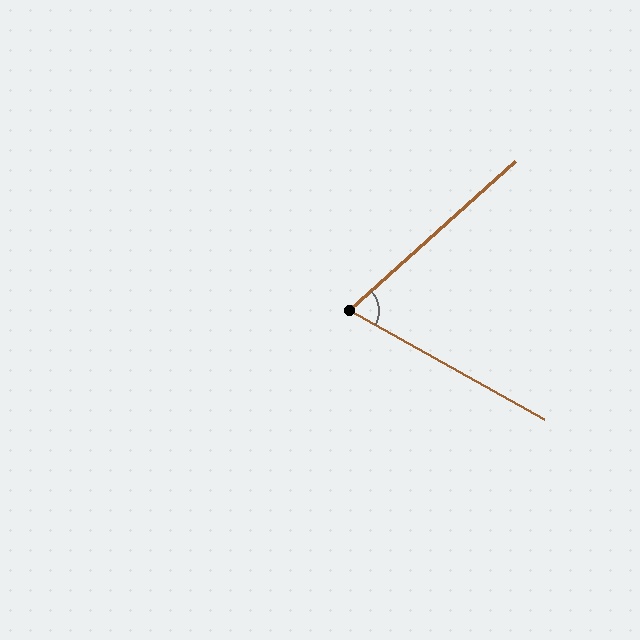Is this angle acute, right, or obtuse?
It is acute.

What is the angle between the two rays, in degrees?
Approximately 71 degrees.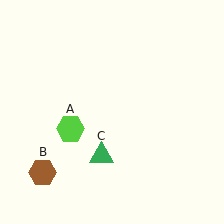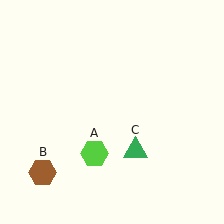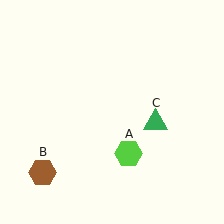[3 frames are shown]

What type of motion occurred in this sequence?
The lime hexagon (object A), green triangle (object C) rotated counterclockwise around the center of the scene.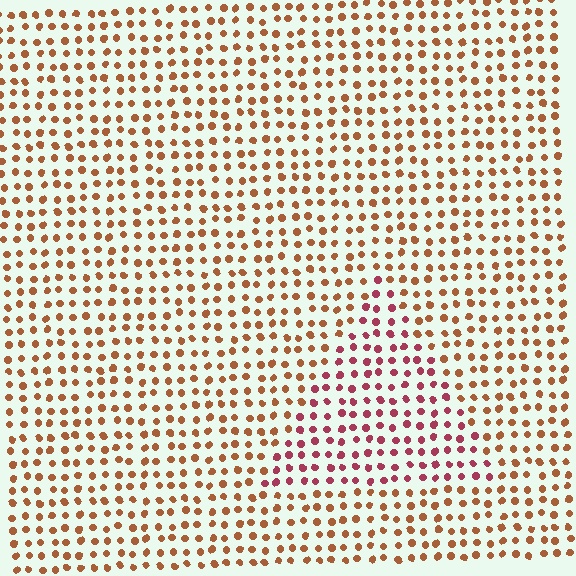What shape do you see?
I see a triangle.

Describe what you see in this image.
The image is filled with small brown elements in a uniform arrangement. A triangle-shaped region is visible where the elements are tinted to a slightly different hue, forming a subtle color boundary.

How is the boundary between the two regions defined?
The boundary is defined purely by a slight shift in hue (about 39 degrees). Spacing, size, and orientation are identical on both sides.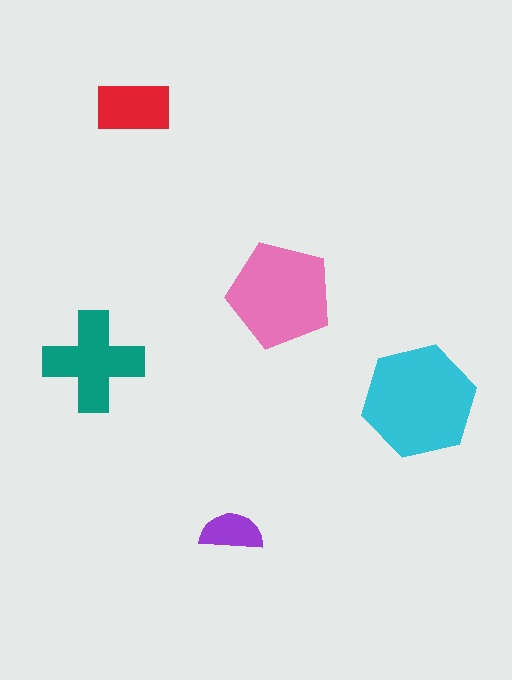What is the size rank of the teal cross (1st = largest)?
3rd.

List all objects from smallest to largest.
The purple semicircle, the red rectangle, the teal cross, the pink pentagon, the cyan hexagon.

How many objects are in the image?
There are 5 objects in the image.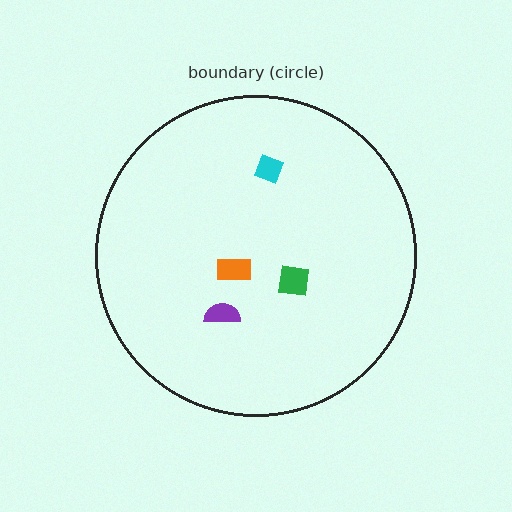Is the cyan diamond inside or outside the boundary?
Inside.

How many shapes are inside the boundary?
4 inside, 0 outside.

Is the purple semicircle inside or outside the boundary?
Inside.